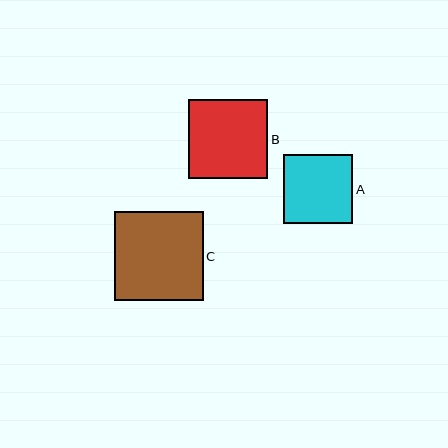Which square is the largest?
Square C is the largest with a size of approximately 89 pixels.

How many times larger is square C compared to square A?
Square C is approximately 1.3 times the size of square A.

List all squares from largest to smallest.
From largest to smallest: C, B, A.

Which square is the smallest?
Square A is the smallest with a size of approximately 69 pixels.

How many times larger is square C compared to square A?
Square C is approximately 1.3 times the size of square A.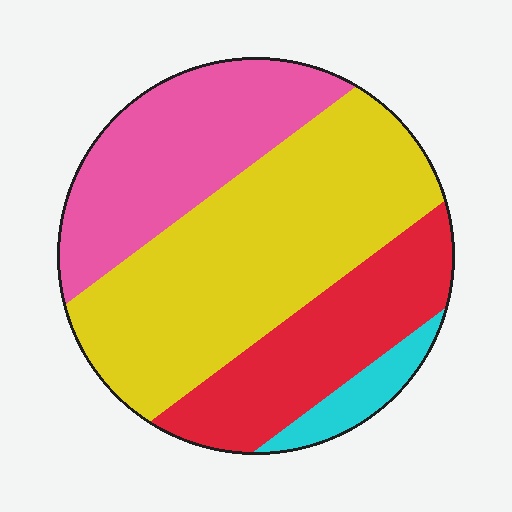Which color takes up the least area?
Cyan, at roughly 5%.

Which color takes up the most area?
Yellow, at roughly 45%.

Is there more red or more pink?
Pink.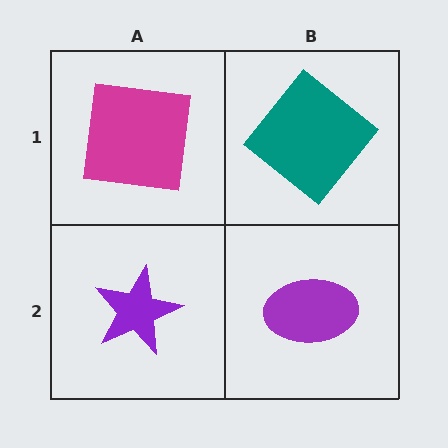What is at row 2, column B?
A purple ellipse.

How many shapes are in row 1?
2 shapes.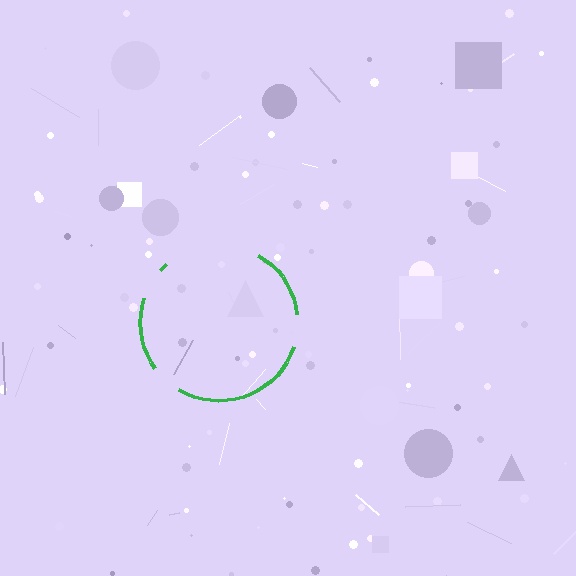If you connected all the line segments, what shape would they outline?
They would outline a circle.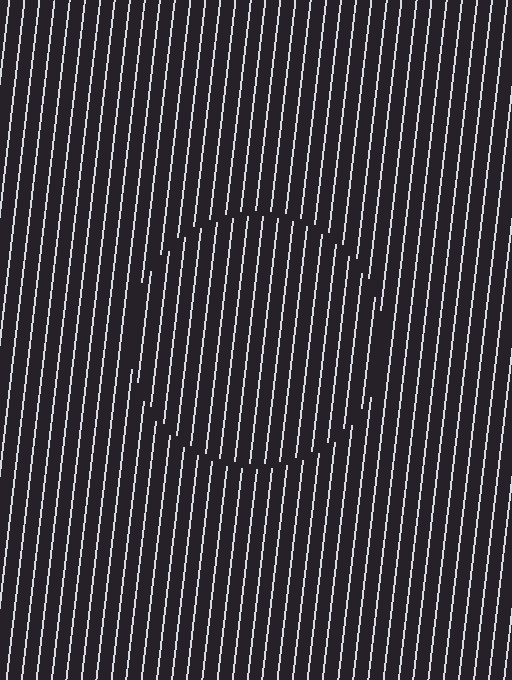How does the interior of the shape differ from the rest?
The interior of the shape contains the same grating, shifted by half a period — the contour is defined by the phase discontinuity where line-ends from the inner and outer gratings abut.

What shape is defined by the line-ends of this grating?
An illusory circle. The interior of the shape contains the same grating, shifted by half a period — the contour is defined by the phase discontinuity where line-ends from the inner and outer gratings abut.